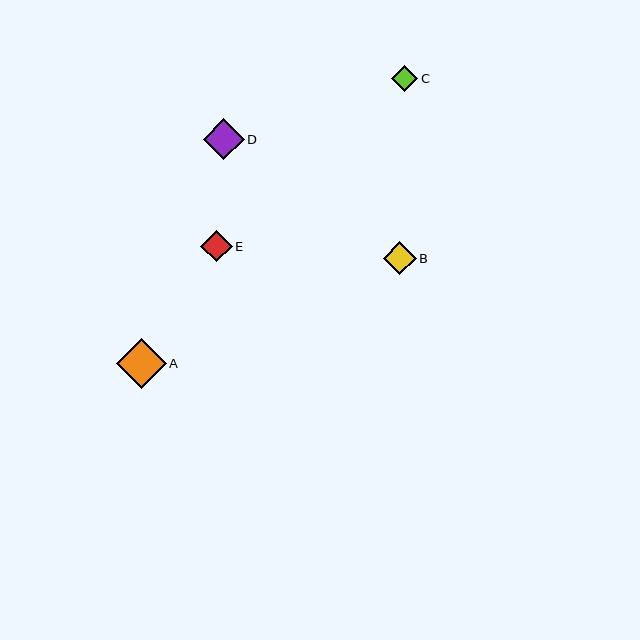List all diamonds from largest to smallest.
From largest to smallest: A, D, B, E, C.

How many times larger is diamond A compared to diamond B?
Diamond A is approximately 1.5 times the size of diamond B.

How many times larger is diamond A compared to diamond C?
Diamond A is approximately 1.9 times the size of diamond C.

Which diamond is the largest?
Diamond A is the largest with a size of approximately 50 pixels.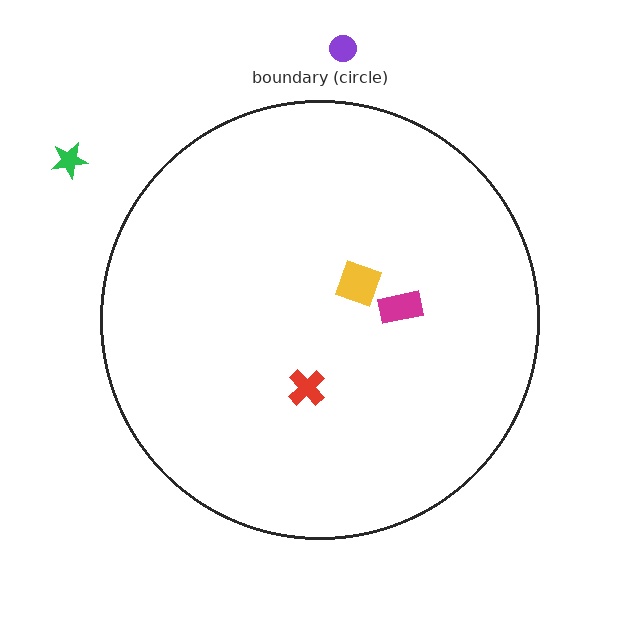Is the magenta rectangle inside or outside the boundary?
Inside.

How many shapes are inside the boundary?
3 inside, 2 outside.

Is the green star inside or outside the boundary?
Outside.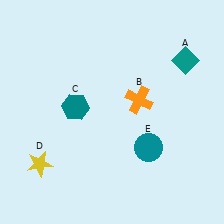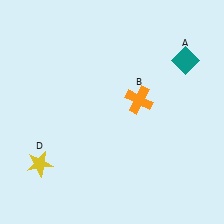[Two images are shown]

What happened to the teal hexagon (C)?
The teal hexagon (C) was removed in Image 2. It was in the top-left area of Image 1.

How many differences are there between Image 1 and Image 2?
There are 2 differences between the two images.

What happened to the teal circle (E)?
The teal circle (E) was removed in Image 2. It was in the bottom-right area of Image 1.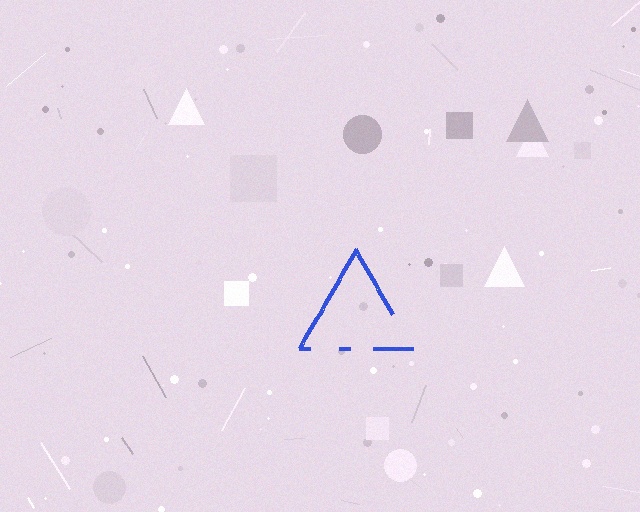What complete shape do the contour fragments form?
The contour fragments form a triangle.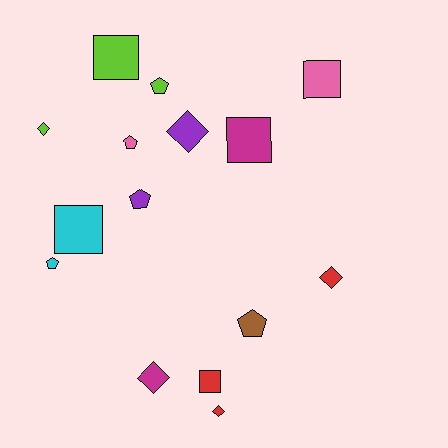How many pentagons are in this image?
There are 5 pentagons.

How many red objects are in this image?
There are 3 red objects.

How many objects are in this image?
There are 15 objects.